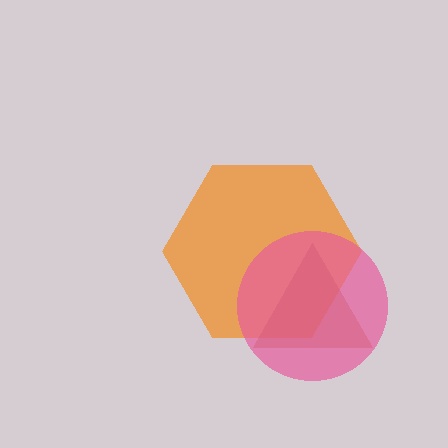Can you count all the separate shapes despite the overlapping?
Yes, there are 3 separate shapes.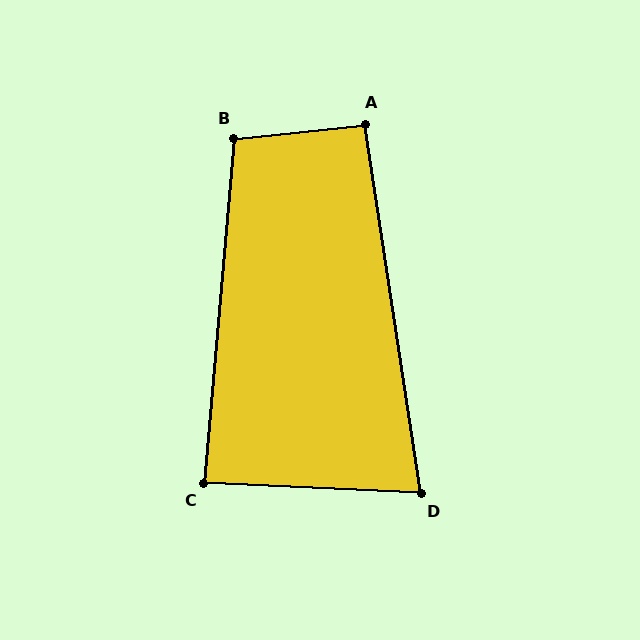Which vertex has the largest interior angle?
B, at approximately 101 degrees.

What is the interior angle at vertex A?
Approximately 92 degrees (approximately right).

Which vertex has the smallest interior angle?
D, at approximately 79 degrees.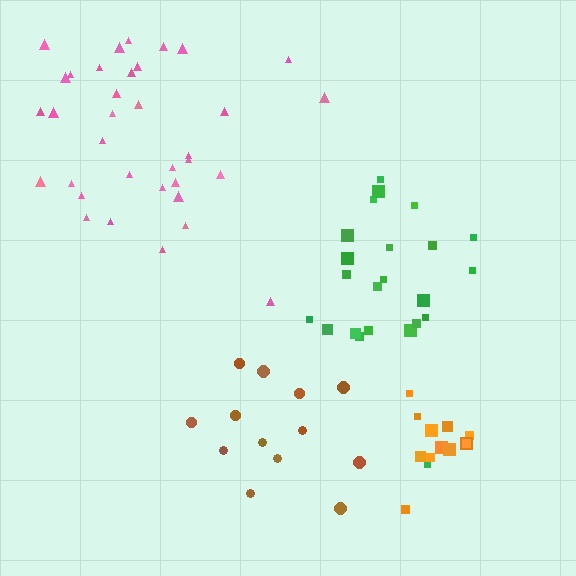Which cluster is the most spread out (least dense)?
Brown.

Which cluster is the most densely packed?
Orange.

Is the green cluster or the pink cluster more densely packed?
Green.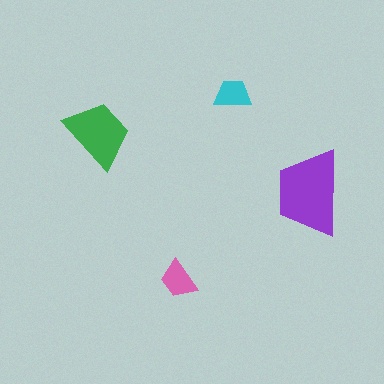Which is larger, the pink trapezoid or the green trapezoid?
The green one.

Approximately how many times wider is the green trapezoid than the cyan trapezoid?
About 2 times wider.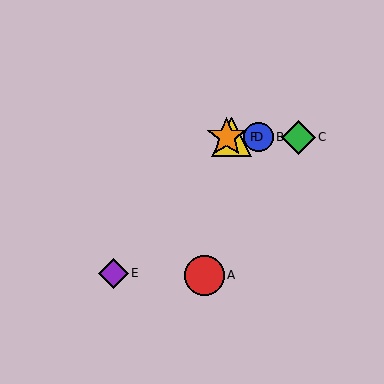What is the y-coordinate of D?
Object D is at y≈137.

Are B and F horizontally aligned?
Yes, both are at y≈137.